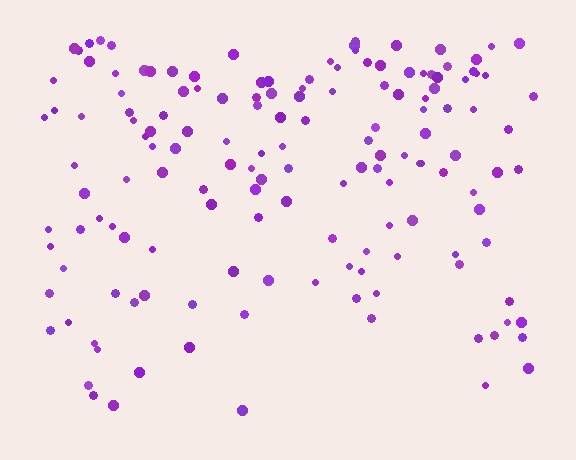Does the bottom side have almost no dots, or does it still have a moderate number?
Still a moderate number, just noticeably fewer than the top.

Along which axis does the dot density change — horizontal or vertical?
Vertical.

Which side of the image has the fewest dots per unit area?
The bottom.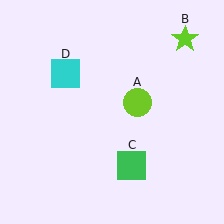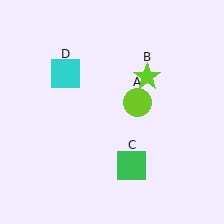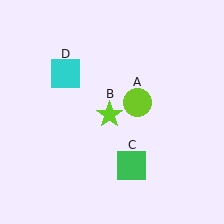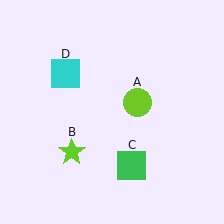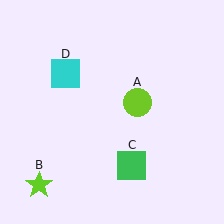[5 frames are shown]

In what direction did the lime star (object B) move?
The lime star (object B) moved down and to the left.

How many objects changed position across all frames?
1 object changed position: lime star (object B).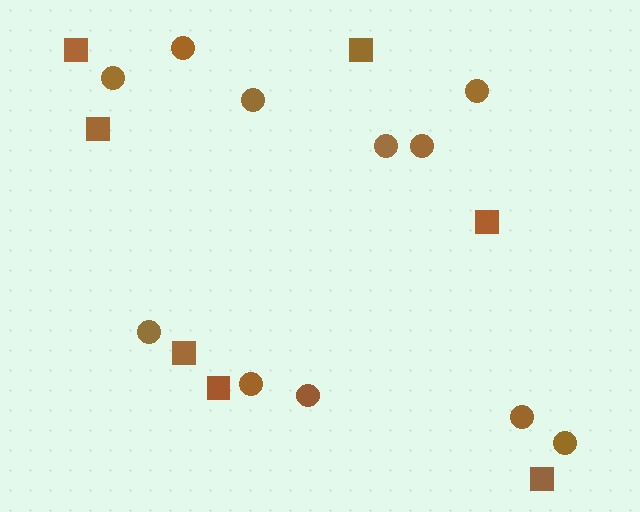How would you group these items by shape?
There are 2 groups: one group of squares (7) and one group of circles (11).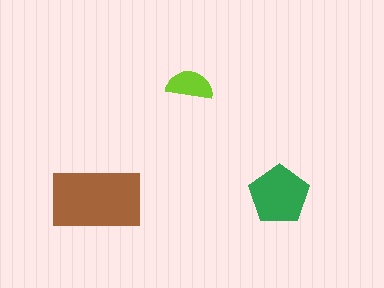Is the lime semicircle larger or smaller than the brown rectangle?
Smaller.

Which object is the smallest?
The lime semicircle.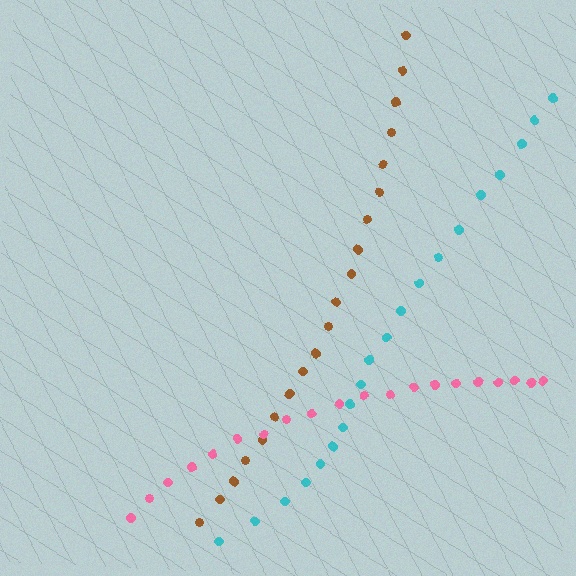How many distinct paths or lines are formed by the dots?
There are 3 distinct paths.